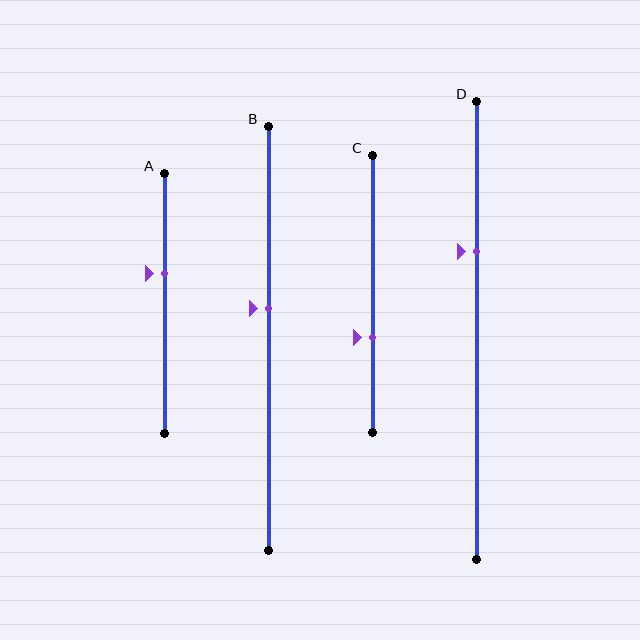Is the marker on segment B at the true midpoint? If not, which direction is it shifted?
No, the marker on segment B is shifted upward by about 7% of the segment length.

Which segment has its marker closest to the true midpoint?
Segment B has its marker closest to the true midpoint.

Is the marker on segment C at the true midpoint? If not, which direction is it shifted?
No, the marker on segment C is shifted downward by about 16% of the segment length.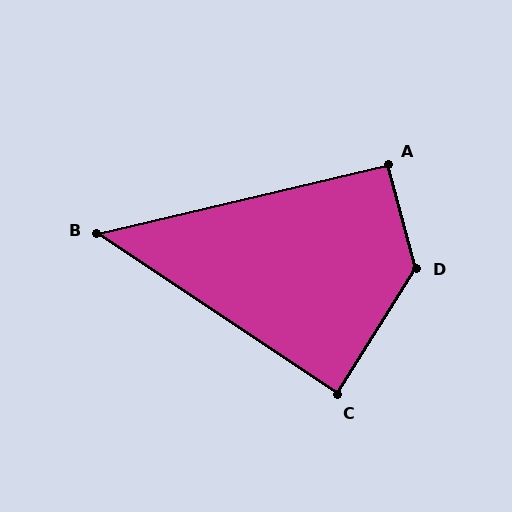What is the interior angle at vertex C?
Approximately 88 degrees (approximately right).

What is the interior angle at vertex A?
Approximately 92 degrees (approximately right).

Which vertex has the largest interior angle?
D, at approximately 133 degrees.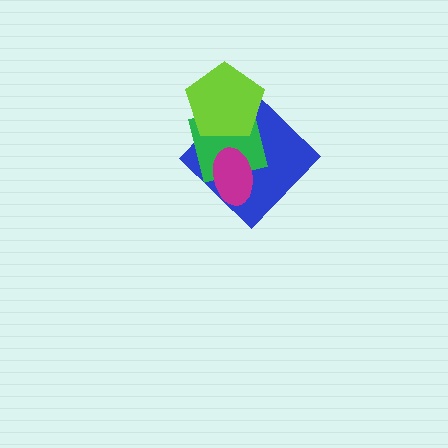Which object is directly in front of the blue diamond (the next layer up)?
The green square is directly in front of the blue diamond.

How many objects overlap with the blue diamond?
3 objects overlap with the blue diamond.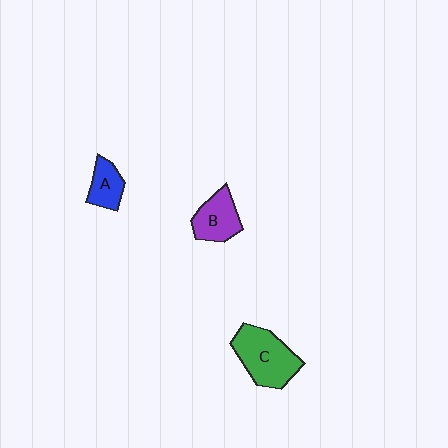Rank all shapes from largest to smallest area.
From largest to smallest: C (green), B (purple), A (blue).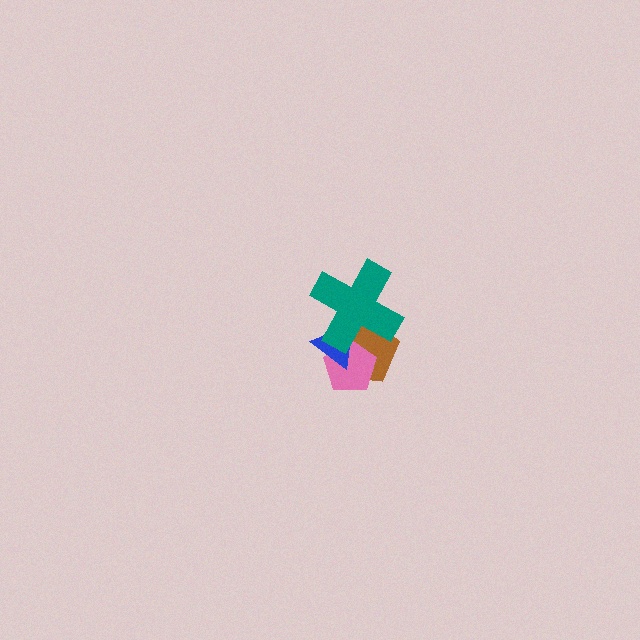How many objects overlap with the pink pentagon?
3 objects overlap with the pink pentagon.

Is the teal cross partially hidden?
No, no other shape covers it.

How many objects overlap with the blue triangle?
3 objects overlap with the blue triangle.